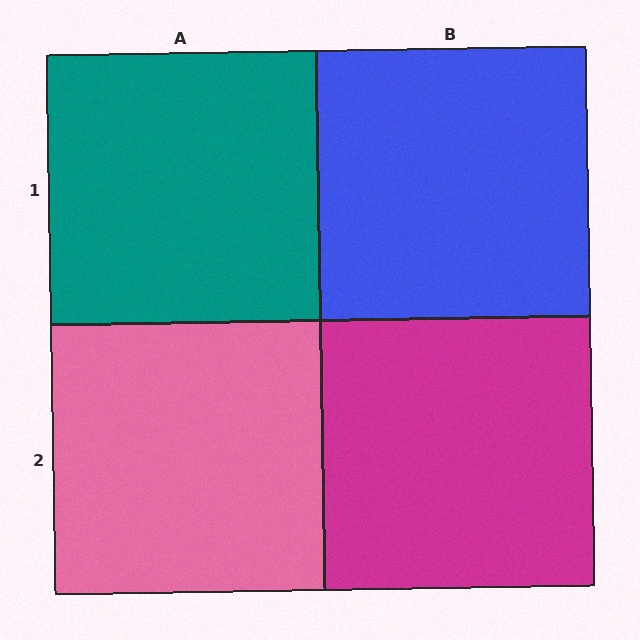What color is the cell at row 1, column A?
Teal.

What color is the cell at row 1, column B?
Blue.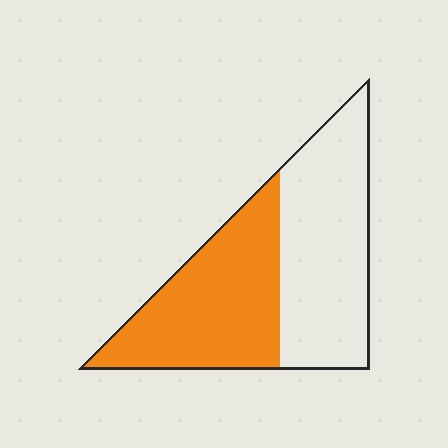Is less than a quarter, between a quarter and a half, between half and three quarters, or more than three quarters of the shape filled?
Between a quarter and a half.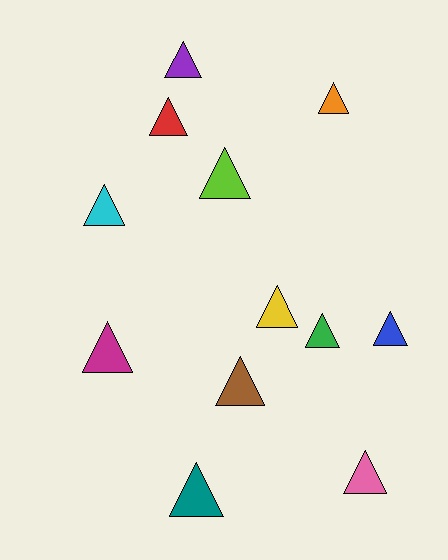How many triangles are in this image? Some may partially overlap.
There are 12 triangles.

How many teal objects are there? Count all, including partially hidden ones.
There is 1 teal object.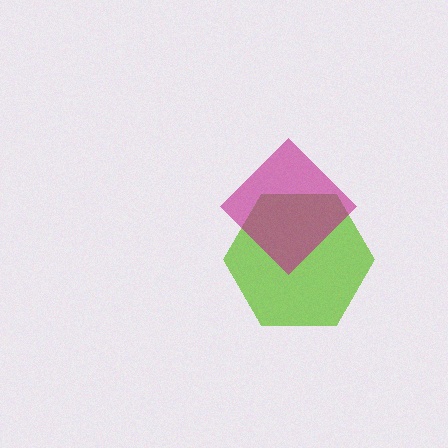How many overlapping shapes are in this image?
There are 2 overlapping shapes in the image.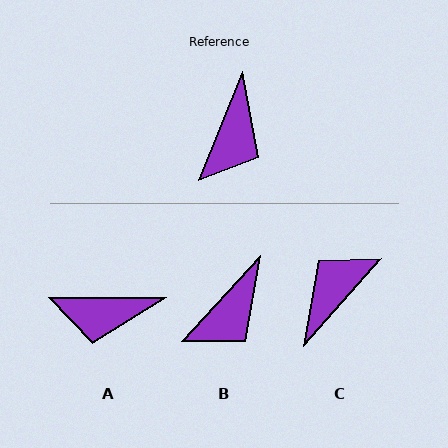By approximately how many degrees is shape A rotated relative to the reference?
Approximately 68 degrees clockwise.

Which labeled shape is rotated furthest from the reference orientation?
C, about 160 degrees away.